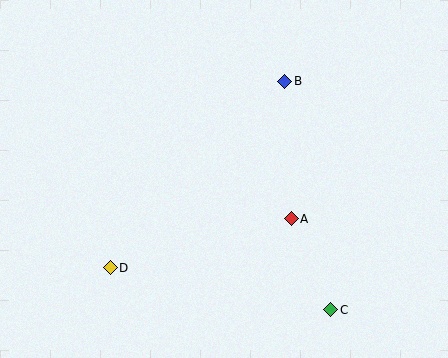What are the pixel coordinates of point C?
Point C is at (331, 310).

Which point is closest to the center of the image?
Point A at (291, 219) is closest to the center.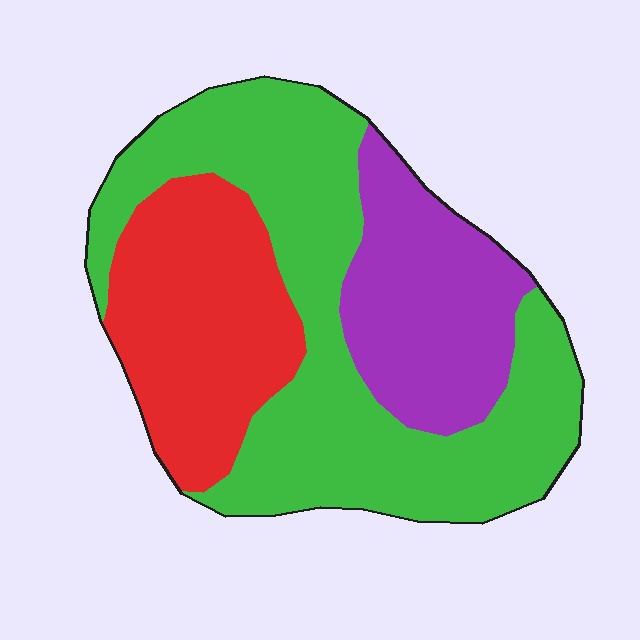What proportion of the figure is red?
Red covers roughly 25% of the figure.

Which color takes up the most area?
Green, at roughly 50%.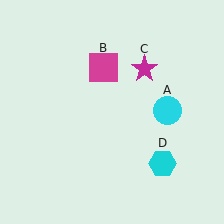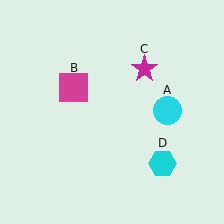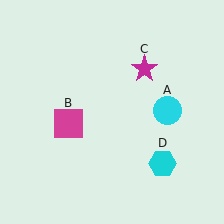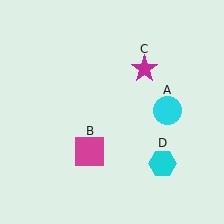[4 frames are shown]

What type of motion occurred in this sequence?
The magenta square (object B) rotated counterclockwise around the center of the scene.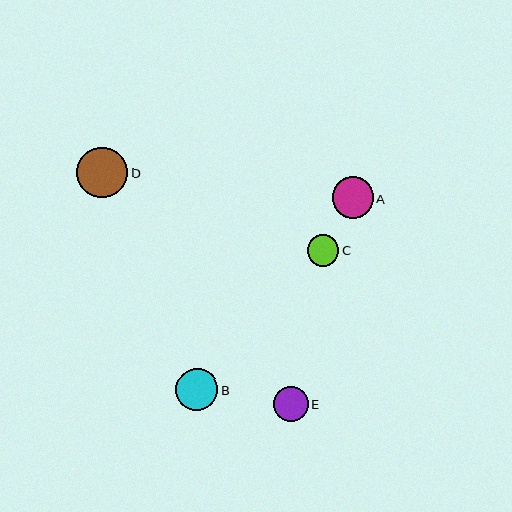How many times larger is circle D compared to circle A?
Circle D is approximately 1.2 times the size of circle A.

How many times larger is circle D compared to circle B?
Circle D is approximately 1.2 times the size of circle B.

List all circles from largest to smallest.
From largest to smallest: D, B, A, E, C.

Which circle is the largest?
Circle D is the largest with a size of approximately 51 pixels.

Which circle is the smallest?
Circle C is the smallest with a size of approximately 31 pixels.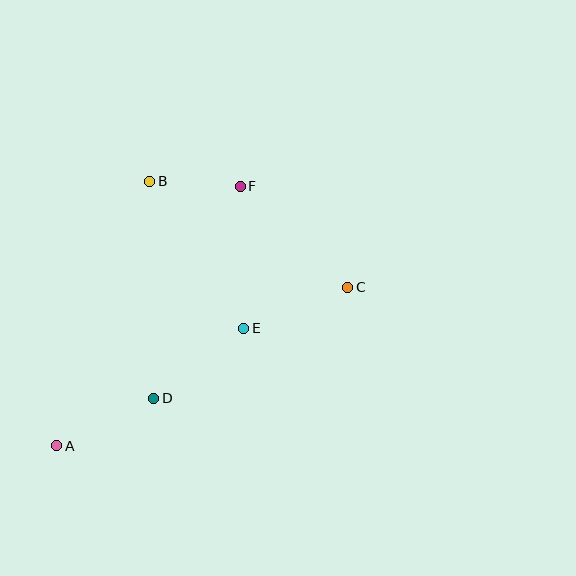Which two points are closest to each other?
Points B and F are closest to each other.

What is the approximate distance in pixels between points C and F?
The distance between C and F is approximately 148 pixels.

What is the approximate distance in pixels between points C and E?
The distance between C and E is approximately 112 pixels.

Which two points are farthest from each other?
Points A and C are farthest from each other.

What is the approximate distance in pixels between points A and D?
The distance between A and D is approximately 108 pixels.